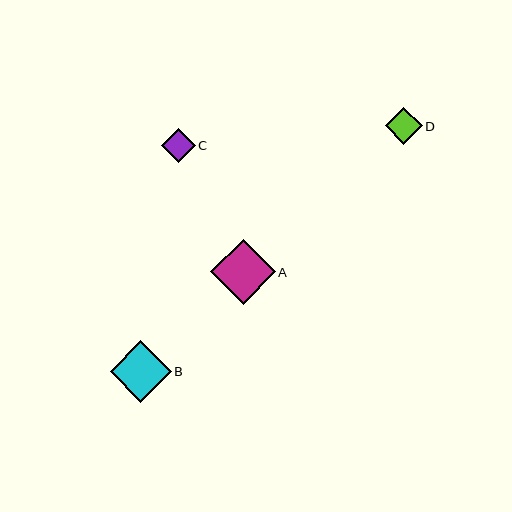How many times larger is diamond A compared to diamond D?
Diamond A is approximately 1.8 times the size of diamond D.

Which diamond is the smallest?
Diamond C is the smallest with a size of approximately 34 pixels.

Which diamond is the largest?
Diamond A is the largest with a size of approximately 65 pixels.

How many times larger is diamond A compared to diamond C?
Diamond A is approximately 1.9 times the size of diamond C.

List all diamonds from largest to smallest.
From largest to smallest: A, B, D, C.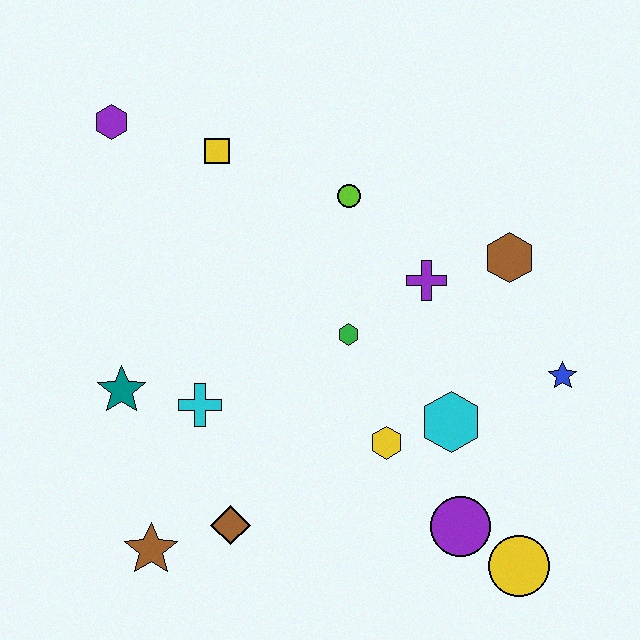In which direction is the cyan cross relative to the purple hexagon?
The cyan cross is below the purple hexagon.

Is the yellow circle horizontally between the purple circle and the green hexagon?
No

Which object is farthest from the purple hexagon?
The yellow circle is farthest from the purple hexagon.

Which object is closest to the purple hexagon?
The yellow square is closest to the purple hexagon.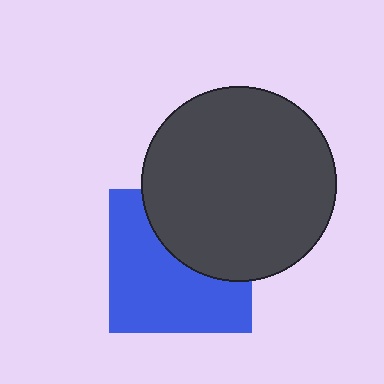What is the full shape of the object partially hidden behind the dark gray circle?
The partially hidden object is a blue square.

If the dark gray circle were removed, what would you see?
You would see the complete blue square.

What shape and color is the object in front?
The object in front is a dark gray circle.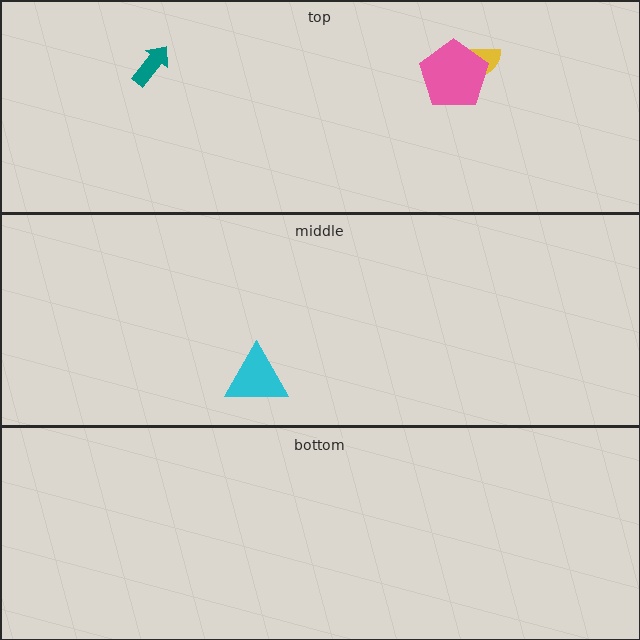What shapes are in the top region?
The yellow semicircle, the pink pentagon, the teal arrow.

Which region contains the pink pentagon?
The top region.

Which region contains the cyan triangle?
The middle region.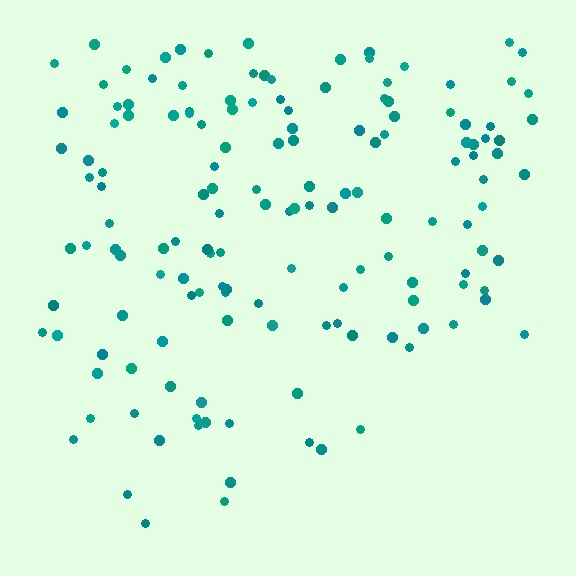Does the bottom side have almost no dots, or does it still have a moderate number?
Still a moderate number, just noticeably fewer than the top.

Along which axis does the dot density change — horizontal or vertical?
Vertical.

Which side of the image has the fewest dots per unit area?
The bottom.